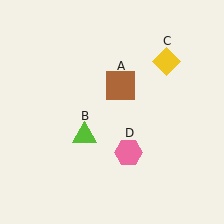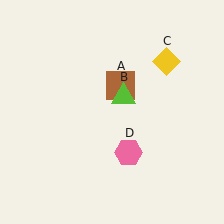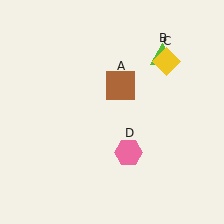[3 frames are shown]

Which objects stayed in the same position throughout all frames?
Brown square (object A) and yellow diamond (object C) and pink hexagon (object D) remained stationary.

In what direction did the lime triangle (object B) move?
The lime triangle (object B) moved up and to the right.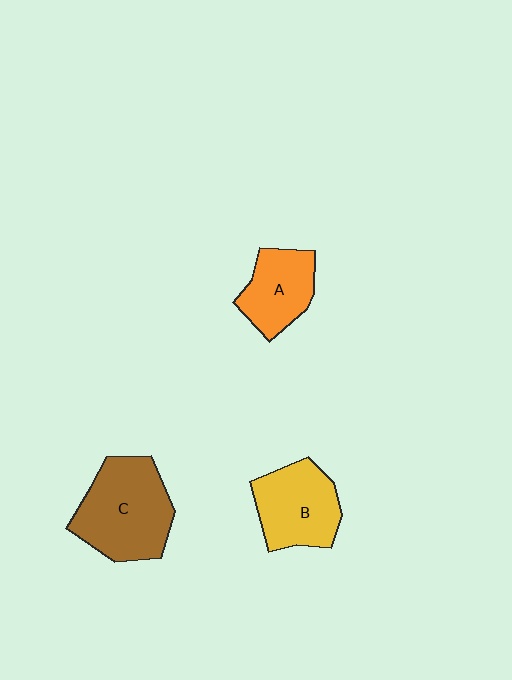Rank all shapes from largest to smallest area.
From largest to smallest: C (brown), B (yellow), A (orange).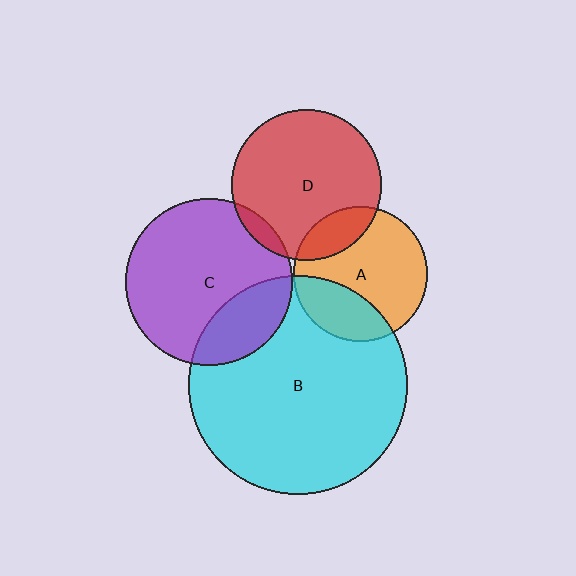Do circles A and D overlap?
Yes.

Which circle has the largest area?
Circle B (cyan).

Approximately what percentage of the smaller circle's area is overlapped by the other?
Approximately 20%.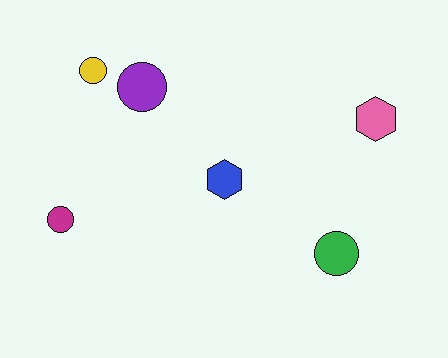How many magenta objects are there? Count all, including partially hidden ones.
There is 1 magenta object.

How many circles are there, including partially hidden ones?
There are 4 circles.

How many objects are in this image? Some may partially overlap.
There are 6 objects.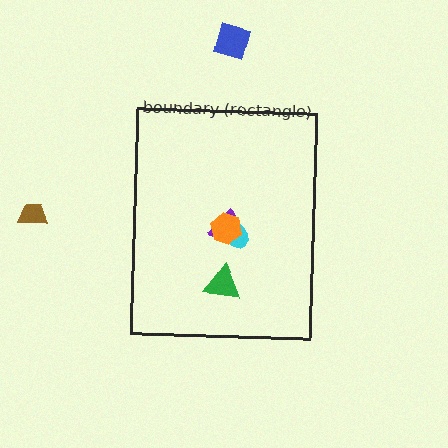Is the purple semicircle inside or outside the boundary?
Inside.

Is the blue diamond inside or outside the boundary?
Outside.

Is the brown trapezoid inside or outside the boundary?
Outside.